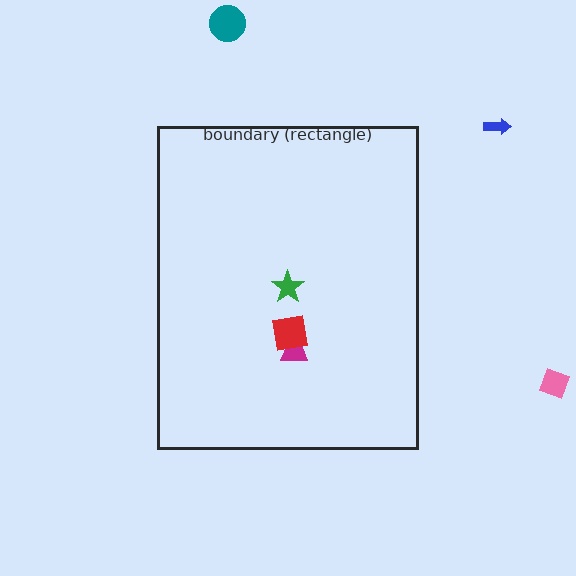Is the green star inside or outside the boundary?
Inside.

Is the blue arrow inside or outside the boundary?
Outside.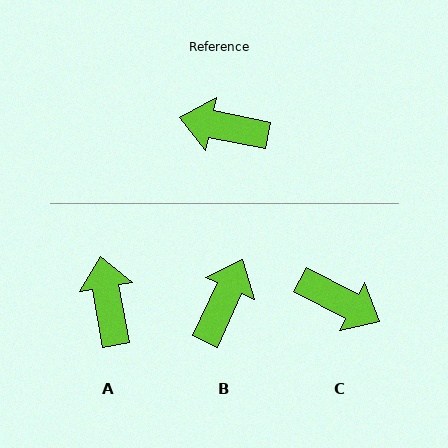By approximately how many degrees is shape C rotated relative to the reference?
Approximately 164 degrees counter-clockwise.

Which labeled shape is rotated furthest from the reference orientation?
C, about 164 degrees away.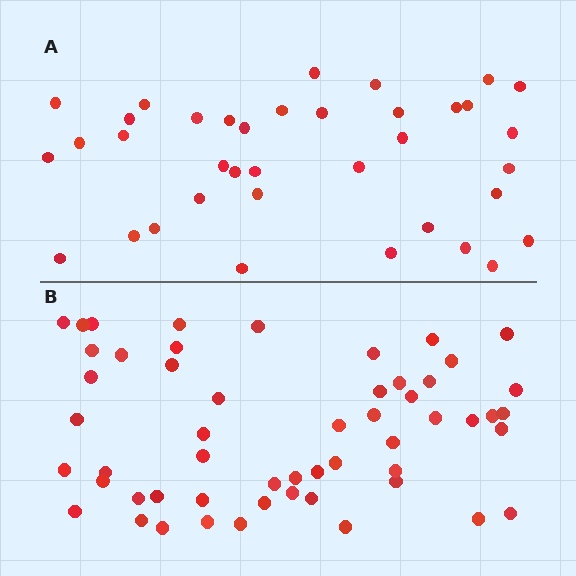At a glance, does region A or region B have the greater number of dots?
Region B (the bottom region) has more dots.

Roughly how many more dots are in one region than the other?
Region B has approximately 15 more dots than region A.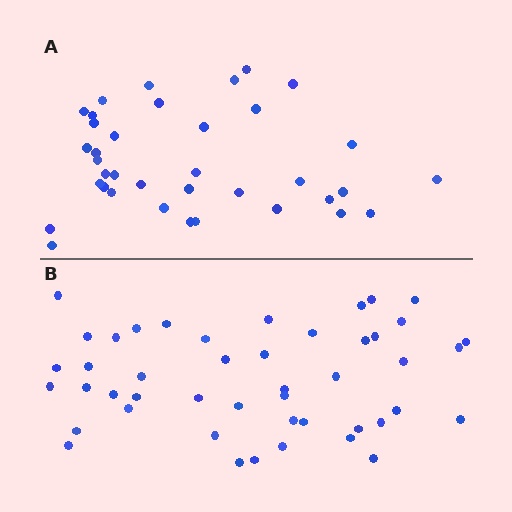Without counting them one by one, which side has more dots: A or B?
Region B (the bottom region) has more dots.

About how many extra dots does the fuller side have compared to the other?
Region B has roughly 8 or so more dots than region A.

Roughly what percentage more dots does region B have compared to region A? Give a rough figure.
About 25% more.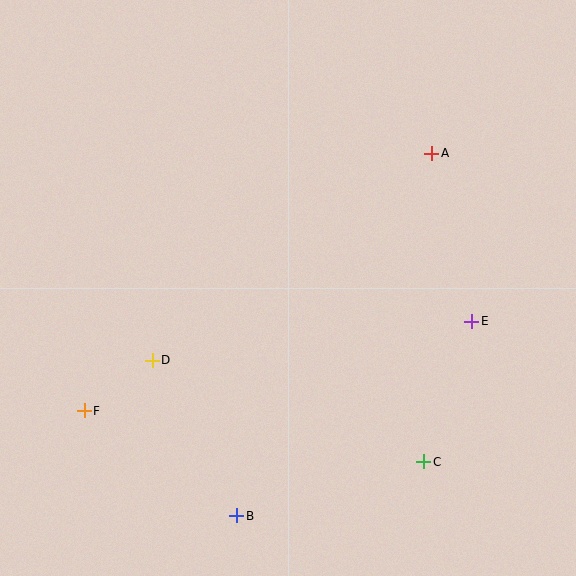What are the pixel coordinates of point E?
Point E is at (472, 321).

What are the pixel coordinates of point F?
Point F is at (84, 411).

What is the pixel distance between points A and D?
The distance between A and D is 348 pixels.